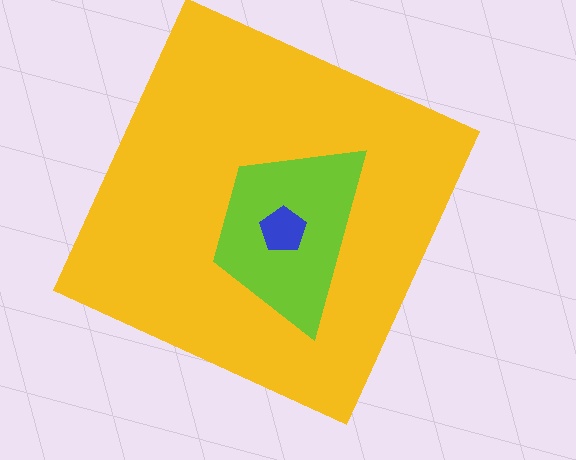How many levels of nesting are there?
3.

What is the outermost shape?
The yellow square.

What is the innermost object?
The blue pentagon.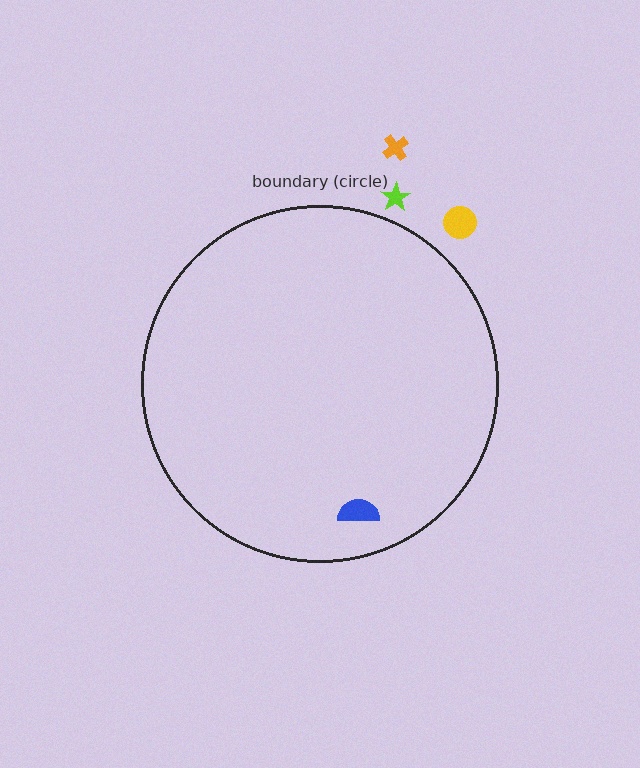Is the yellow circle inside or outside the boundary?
Outside.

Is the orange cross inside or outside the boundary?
Outside.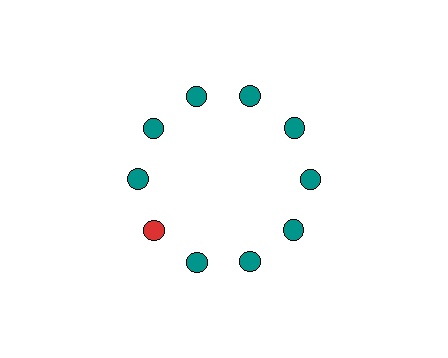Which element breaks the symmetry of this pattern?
The red circle at roughly the 8 o'clock position breaks the symmetry. All other shapes are teal circles.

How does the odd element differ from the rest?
It has a different color: red instead of teal.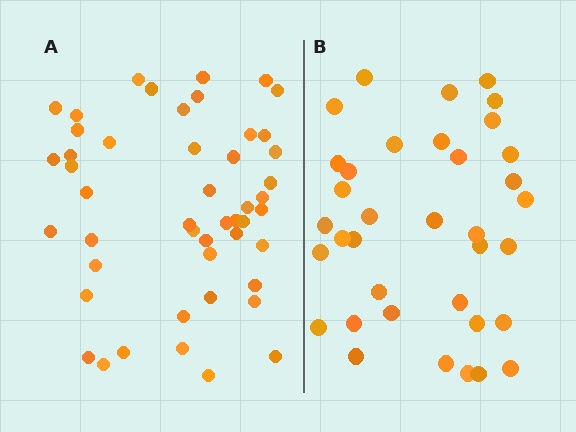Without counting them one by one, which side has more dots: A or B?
Region A (the left region) has more dots.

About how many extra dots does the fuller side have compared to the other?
Region A has roughly 12 or so more dots than region B.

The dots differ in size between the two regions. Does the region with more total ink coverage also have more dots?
No. Region B has more total ink coverage because its dots are larger, but region A actually contains more individual dots. Total area can be misleading — the number of items is what matters here.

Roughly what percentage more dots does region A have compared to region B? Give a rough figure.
About 35% more.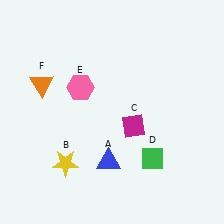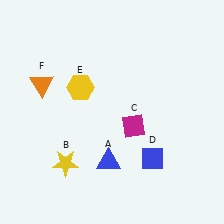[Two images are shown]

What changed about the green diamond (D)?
In Image 1, D is green. In Image 2, it changed to blue.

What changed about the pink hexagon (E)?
In Image 1, E is pink. In Image 2, it changed to yellow.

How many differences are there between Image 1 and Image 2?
There are 2 differences between the two images.